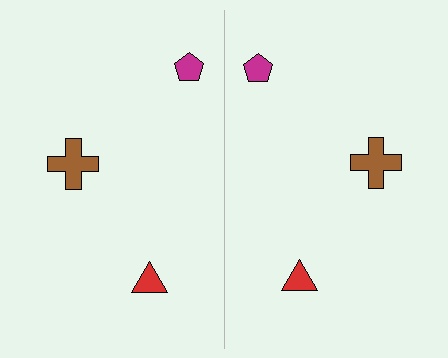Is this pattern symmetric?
Yes, this pattern has bilateral (reflection) symmetry.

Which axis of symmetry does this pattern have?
The pattern has a vertical axis of symmetry running through the center of the image.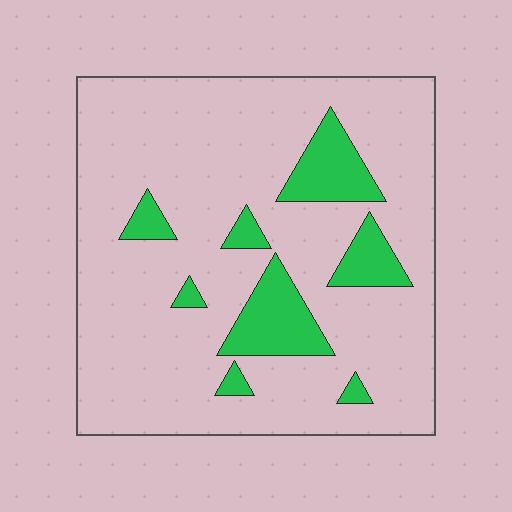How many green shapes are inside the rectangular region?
8.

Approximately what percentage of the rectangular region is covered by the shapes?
Approximately 15%.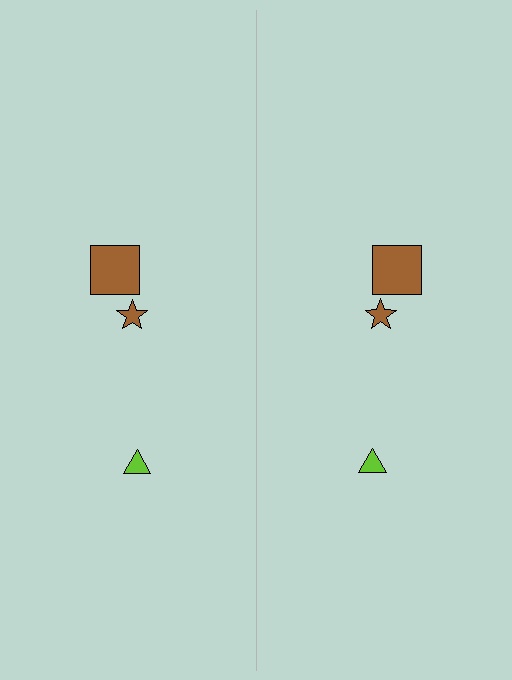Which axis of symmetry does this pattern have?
The pattern has a vertical axis of symmetry running through the center of the image.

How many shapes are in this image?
There are 6 shapes in this image.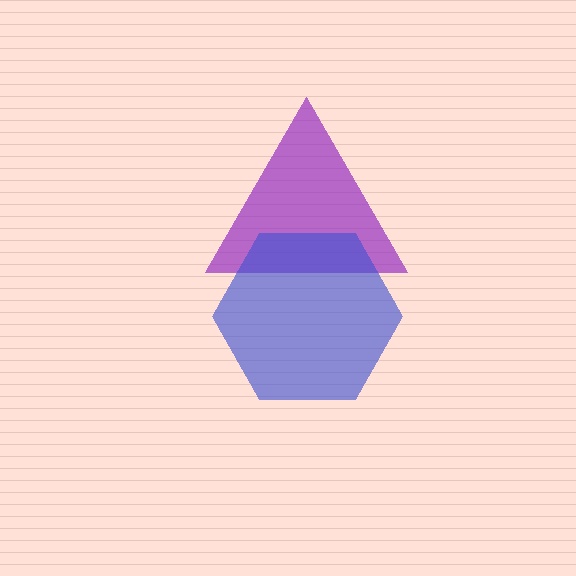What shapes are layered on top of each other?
The layered shapes are: a purple triangle, a blue hexagon.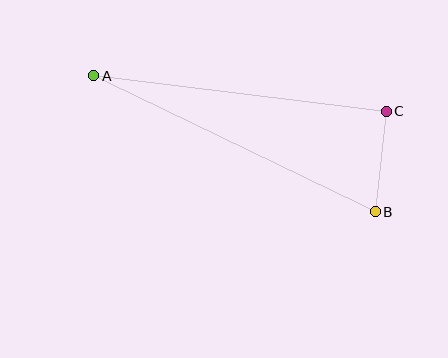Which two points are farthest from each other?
Points A and B are farthest from each other.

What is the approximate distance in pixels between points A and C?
The distance between A and C is approximately 295 pixels.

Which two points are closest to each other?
Points B and C are closest to each other.